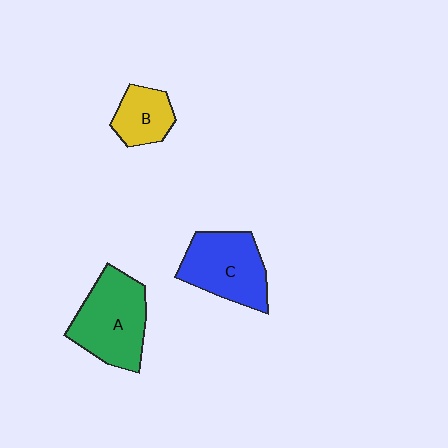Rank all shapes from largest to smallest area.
From largest to smallest: A (green), C (blue), B (yellow).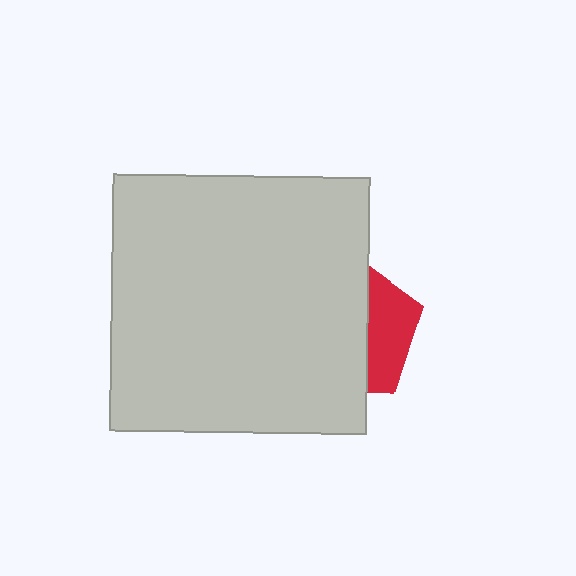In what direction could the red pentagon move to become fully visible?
The red pentagon could move right. That would shift it out from behind the light gray square entirely.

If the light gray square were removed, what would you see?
You would see the complete red pentagon.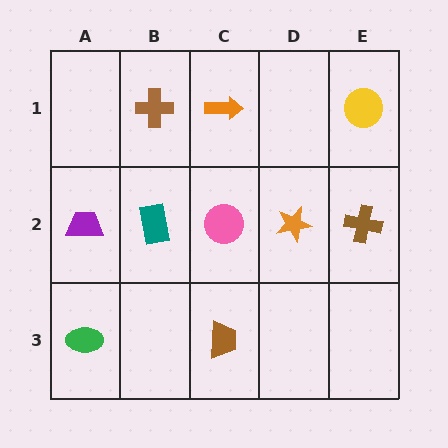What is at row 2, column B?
A teal rectangle.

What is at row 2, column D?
An orange star.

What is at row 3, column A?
A green ellipse.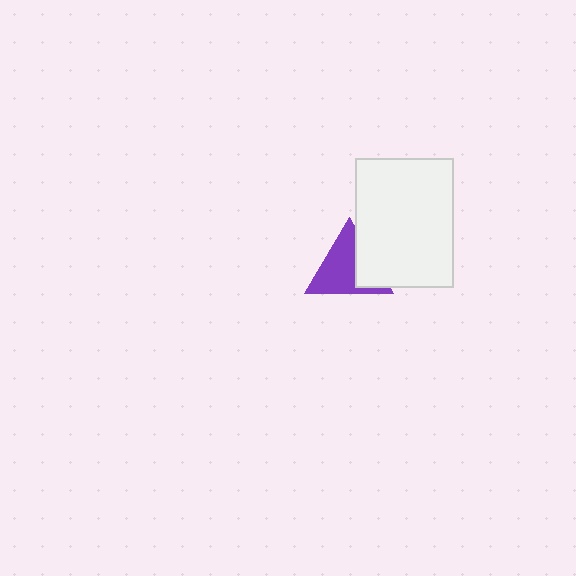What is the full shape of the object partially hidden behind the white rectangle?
The partially hidden object is a purple triangle.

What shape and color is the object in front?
The object in front is a white rectangle.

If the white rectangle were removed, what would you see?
You would see the complete purple triangle.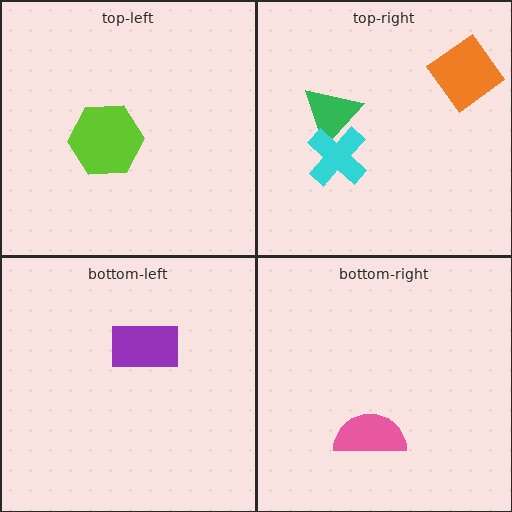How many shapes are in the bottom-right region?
1.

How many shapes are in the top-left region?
1.